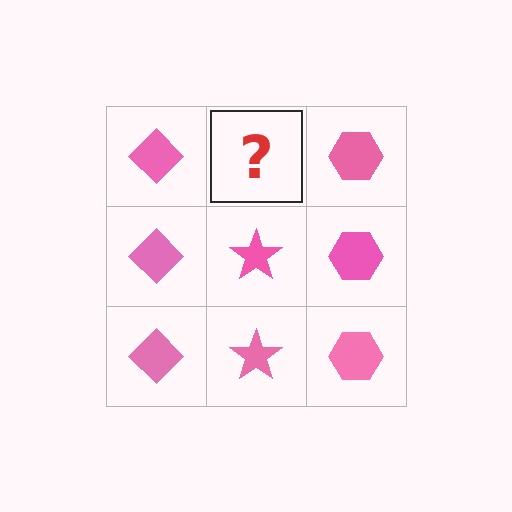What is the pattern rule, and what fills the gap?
The rule is that each column has a consistent shape. The gap should be filled with a pink star.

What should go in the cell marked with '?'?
The missing cell should contain a pink star.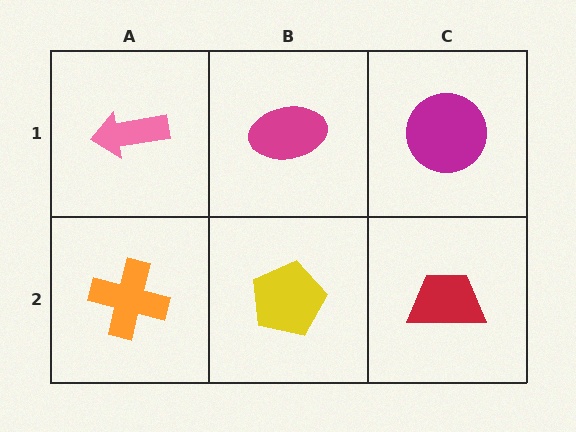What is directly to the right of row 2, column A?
A yellow pentagon.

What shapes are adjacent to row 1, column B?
A yellow pentagon (row 2, column B), a pink arrow (row 1, column A), a magenta circle (row 1, column C).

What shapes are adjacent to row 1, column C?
A red trapezoid (row 2, column C), a magenta ellipse (row 1, column B).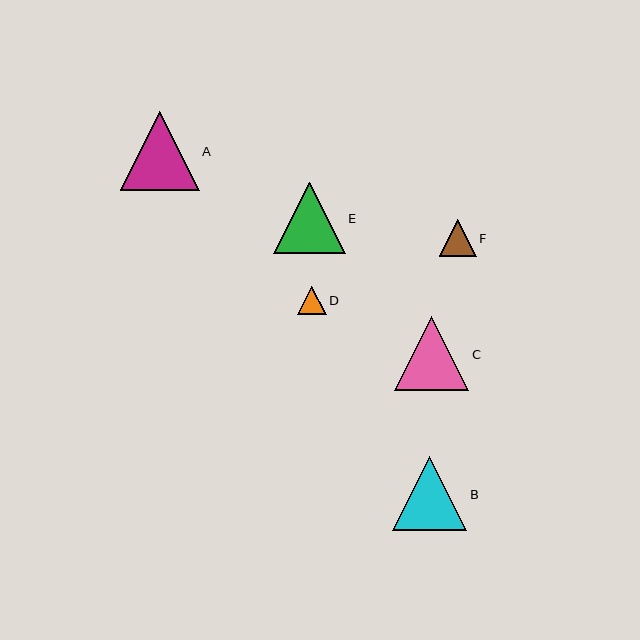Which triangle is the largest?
Triangle A is the largest with a size of approximately 79 pixels.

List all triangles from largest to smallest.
From largest to smallest: A, B, C, E, F, D.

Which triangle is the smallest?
Triangle D is the smallest with a size of approximately 29 pixels.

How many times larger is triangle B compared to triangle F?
Triangle B is approximately 2.0 times the size of triangle F.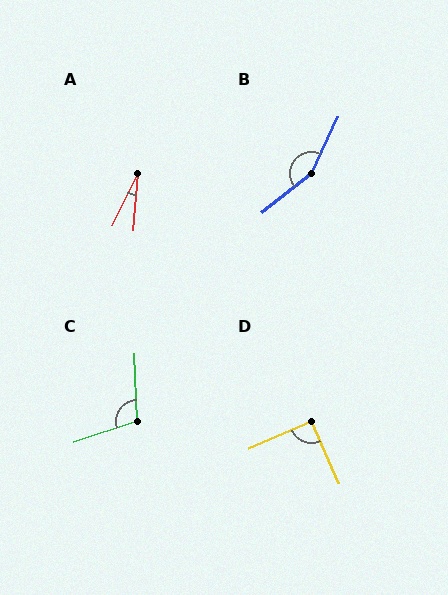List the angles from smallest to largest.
A (21°), D (90°), C (107°), B (153°).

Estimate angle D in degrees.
Approximately 90 degrees.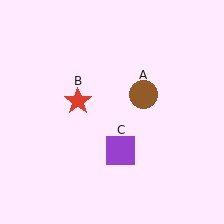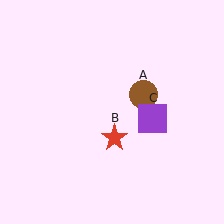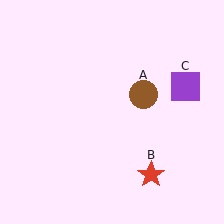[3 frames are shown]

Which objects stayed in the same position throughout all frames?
Brown circle (object A) remained stationary.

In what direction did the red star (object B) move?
The red star (object B) moved down and to the right.